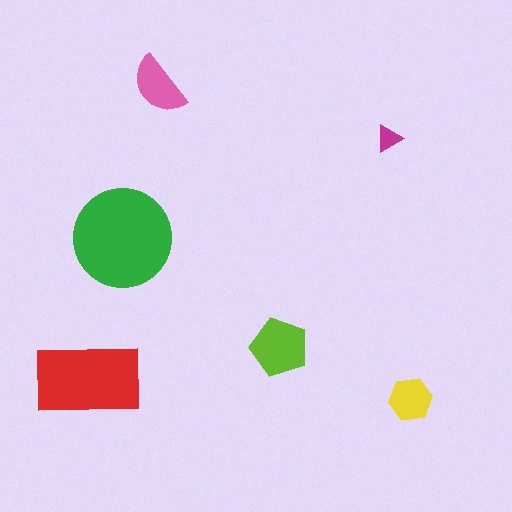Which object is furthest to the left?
The red rectangle is leftmost.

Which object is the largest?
The green circle.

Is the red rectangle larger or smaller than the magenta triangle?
Larger.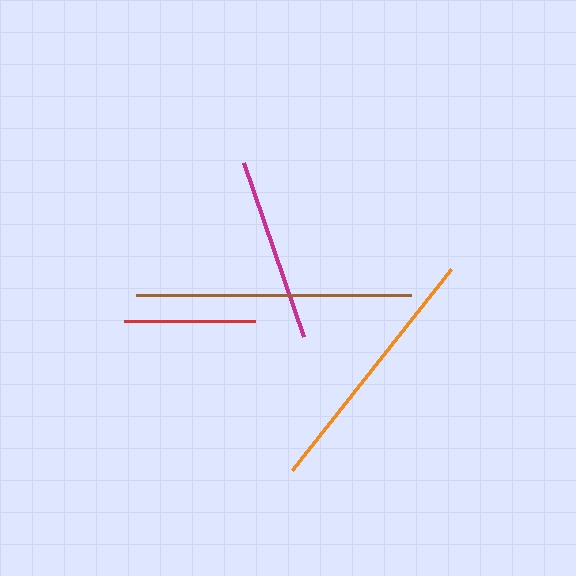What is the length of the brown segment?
The brown segment is approximately 275 pixels long.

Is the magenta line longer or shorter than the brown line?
The brown line is longer than the magenta line.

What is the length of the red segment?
The red segment is approximately 131 pixels long.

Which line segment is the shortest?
The red line is the shortest at approximately 131 pixels.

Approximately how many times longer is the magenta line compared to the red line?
The magenta line is approximately 1.4 times the length of the red line.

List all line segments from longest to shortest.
From longest to shortest: brown, orange, magenta, red.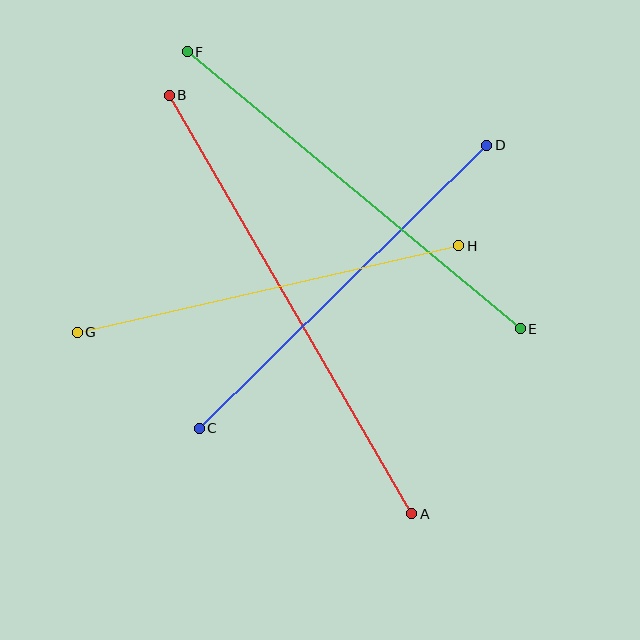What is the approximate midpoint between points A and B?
The midpoint is at approximately (290, 304) pixels.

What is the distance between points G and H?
The distance is approximately 391 pixels.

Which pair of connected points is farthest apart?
Points A and B are farthest apart.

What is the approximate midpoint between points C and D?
The midpoint is at approximately (343, 287) pixels.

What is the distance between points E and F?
The distance is approximately 433 pixels.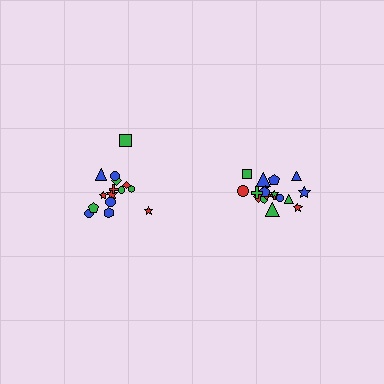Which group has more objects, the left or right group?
The right group.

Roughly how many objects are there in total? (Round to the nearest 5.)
Roughly 35 objects in total.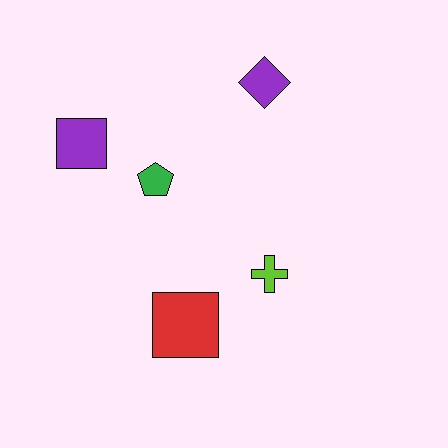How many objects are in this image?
There are 5 objects.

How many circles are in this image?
There are no circles.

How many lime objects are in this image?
There is 1 lime object.